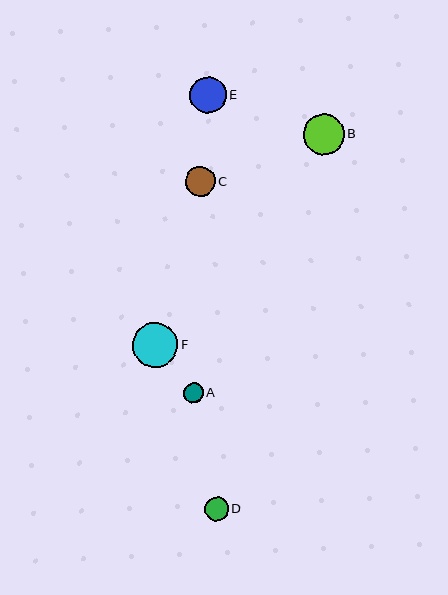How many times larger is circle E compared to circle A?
Circle E is approximately 1.8 times the size of circle A.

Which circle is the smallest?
Circle A is the smallest with a size of approximately 20 pixels.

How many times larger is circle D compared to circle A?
Circle D is approximately 1.2 times the size of circle A.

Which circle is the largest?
Circle F is the largest with a size of approximately 45 pixels.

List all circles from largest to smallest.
From largest to smallest: F, B, E, C, D, A.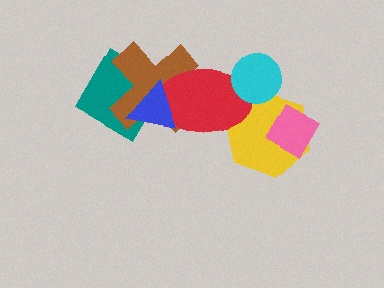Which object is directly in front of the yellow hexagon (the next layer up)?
The red ellipse is directly in front of the yellow hexagon.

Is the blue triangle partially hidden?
No, no other shape covers it.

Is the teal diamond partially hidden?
Yes, it is partially covered by another shape.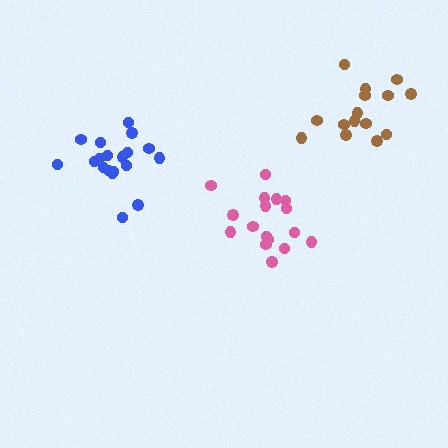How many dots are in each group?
Group 1: 17 dots, Group 2: 15 dots, Group 3: 19 dots (51 total).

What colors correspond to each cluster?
The clusters are colored: pink, brown, blue.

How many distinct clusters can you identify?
There are 3 distinct clusters.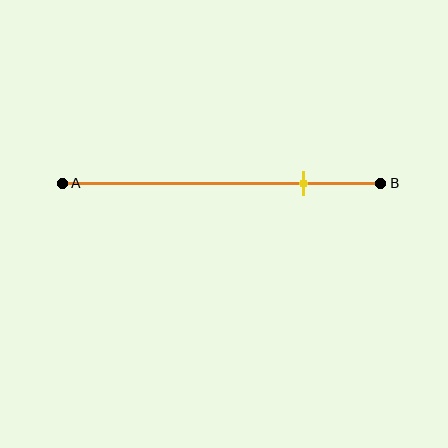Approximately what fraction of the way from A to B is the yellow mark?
The yellow mark is approximately 75% of the way from A to B.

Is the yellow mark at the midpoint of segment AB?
No, the mark is at about 75% from A, not at the 50% midpoint.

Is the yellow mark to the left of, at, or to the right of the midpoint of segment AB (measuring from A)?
The yellow mark is to the right of the midpoint of segment AB.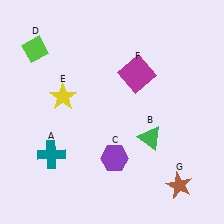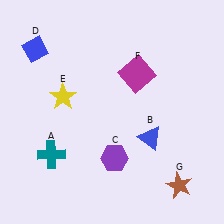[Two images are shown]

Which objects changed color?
B changed from green to blue. D changed from lime to blue.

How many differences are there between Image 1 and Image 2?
There are 2 differences between the two images.